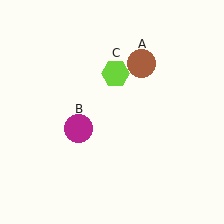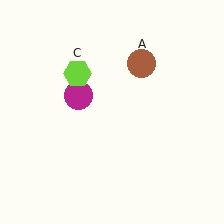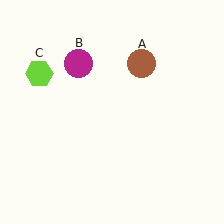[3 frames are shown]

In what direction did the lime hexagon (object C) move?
The lime hexagon (object C) moved left.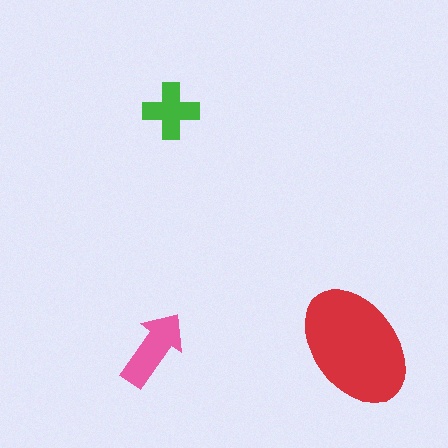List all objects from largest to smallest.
The red ellipse, the pink arrow, the green cross.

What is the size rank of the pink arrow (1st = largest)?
2nd.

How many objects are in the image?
There are 3 objects in the image.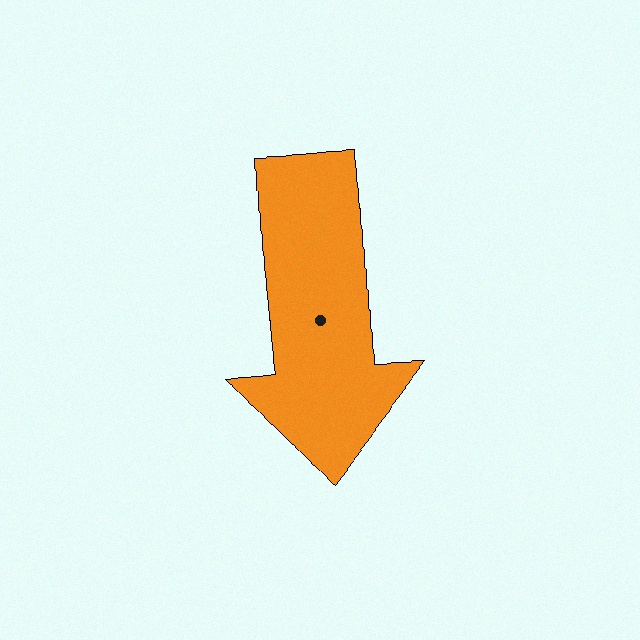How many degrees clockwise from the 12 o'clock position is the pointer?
Approximately 177 degrees.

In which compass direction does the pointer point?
South.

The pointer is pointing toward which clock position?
Roughly 6 o'clock.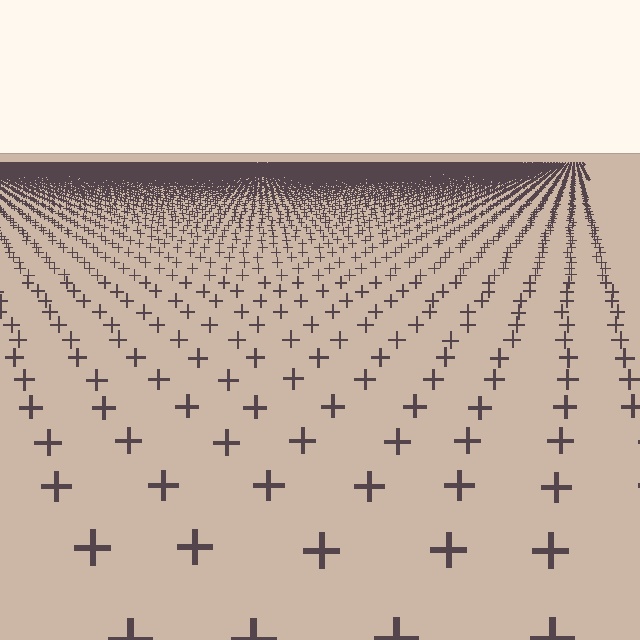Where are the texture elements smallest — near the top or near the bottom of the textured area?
Near the top.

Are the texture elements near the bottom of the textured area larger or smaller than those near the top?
Larger. Near the bottom, elements are closer to the viewer and appear at a bigger on-screen size.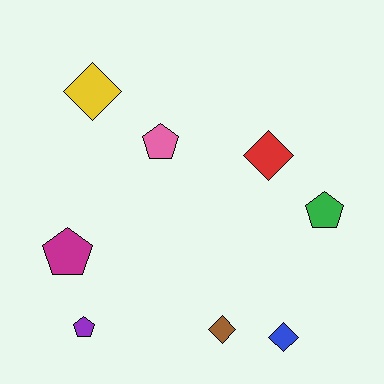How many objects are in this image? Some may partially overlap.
There are 8 objects.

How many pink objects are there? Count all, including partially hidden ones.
There is 1 pink object.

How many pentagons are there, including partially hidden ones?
There are 4 pentagons.